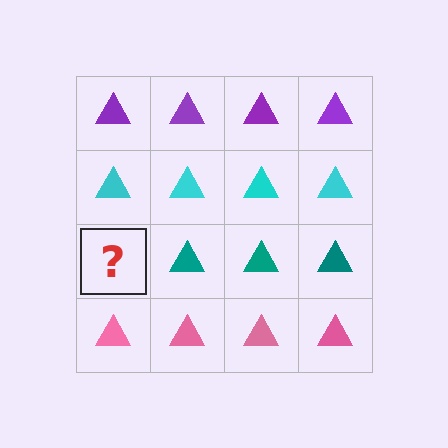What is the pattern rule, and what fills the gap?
The rule is that each row has a consistent color. The gap should be filled with a teal triangle.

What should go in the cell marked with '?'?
The missing cell should contain a teal triangle.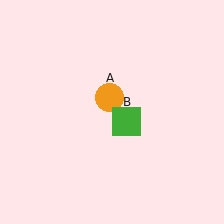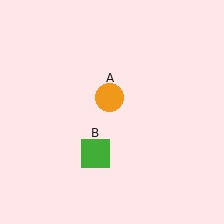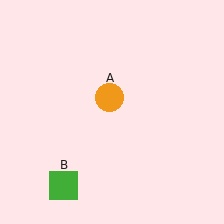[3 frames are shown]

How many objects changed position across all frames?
1 object changed position: green square (object B).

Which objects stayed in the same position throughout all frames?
Orange circle (object A) remained stationary.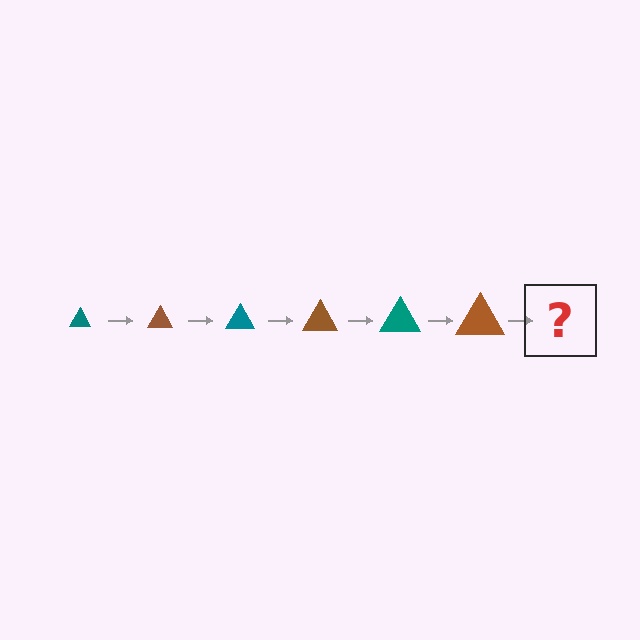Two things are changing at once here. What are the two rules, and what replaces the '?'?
The two rules are that the triangle grows larger each step and the color cycles through teal and brown. The '?' should be a teal triangle, larger than the previous one.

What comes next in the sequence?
The next element should be a teal triangle, larger than the previous one.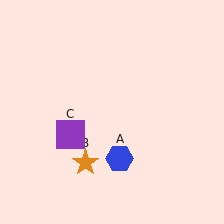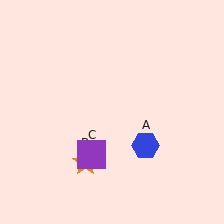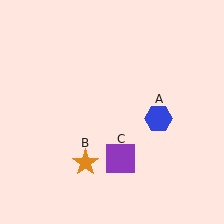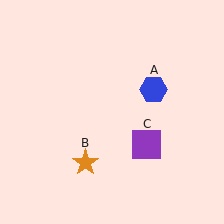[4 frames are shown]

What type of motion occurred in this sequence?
The blue hexagon (object A), purple square (object C) rotated counterclockwise around the center of the scene.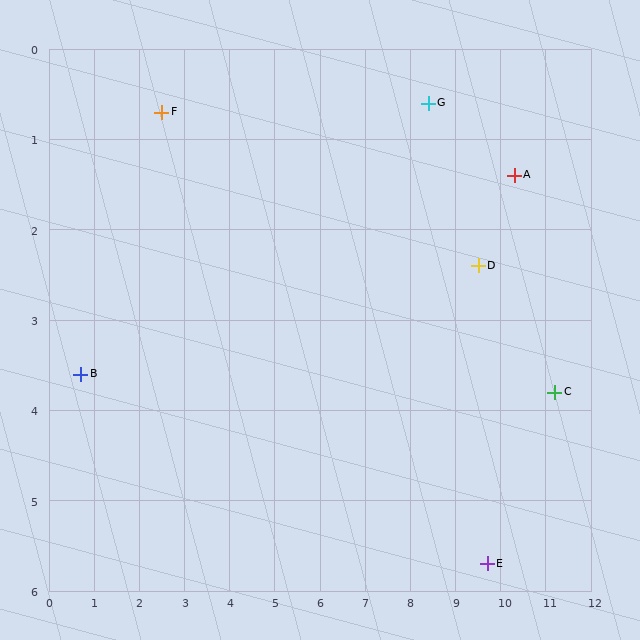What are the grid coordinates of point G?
Point G is at approximately (8.4, 0.6).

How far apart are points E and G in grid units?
Points E and G are about 5.3 grid units apart.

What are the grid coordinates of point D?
Point D is at approximately (9.5, 2.4).